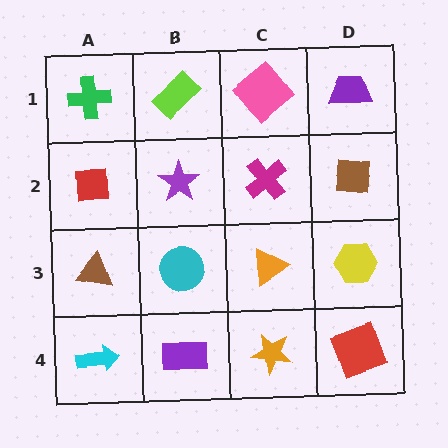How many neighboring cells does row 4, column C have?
3.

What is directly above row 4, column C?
An orange triangle.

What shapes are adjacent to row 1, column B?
A purple star (row 2, column B), a green cross (row 1, column A), a pink diamond (row 1, column C).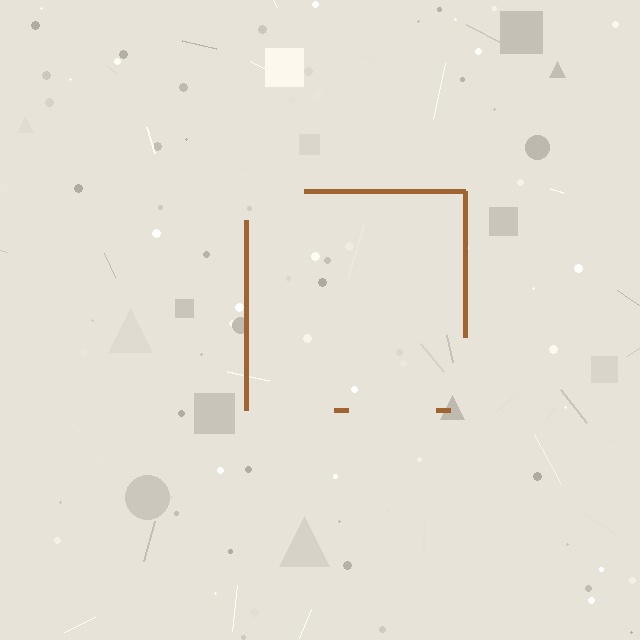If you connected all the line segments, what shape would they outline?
They would outline a square.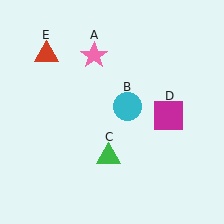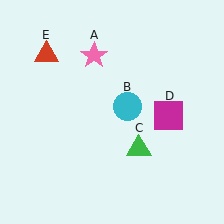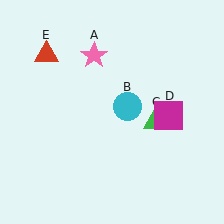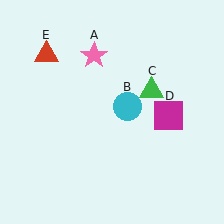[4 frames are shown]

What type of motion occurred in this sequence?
The green triangle (object C) rotated counterclockwise around the center of the scene.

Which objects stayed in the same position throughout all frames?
Pink star (object A) and cyan circle (object B) and magenta square (object D) and red triangle (object E) remained stationary.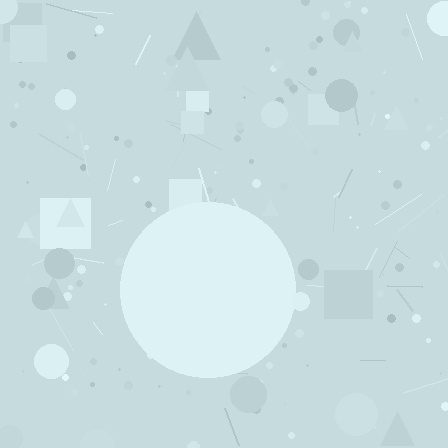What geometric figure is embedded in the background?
A circle is embedded in the background.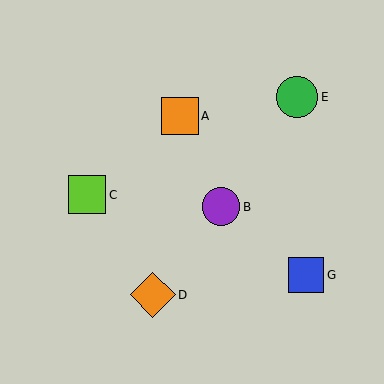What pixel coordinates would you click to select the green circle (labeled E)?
Click at (297, 97) to select the green circle E.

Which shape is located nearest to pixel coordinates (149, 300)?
The orange diamond (labeled D) at (153, 295) is nearest to that location.